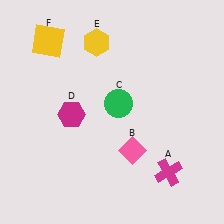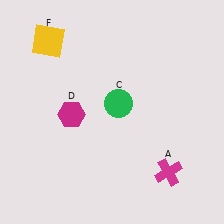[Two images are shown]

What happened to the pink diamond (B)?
The pink diamond (B) was removed in Image 2. It was in the bottom-right area of Image 1.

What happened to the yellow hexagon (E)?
The yellow hexagon (E) was removed in Image 2. It was in the top-left area of Image 1.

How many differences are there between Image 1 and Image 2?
There are 2 differences between the two images.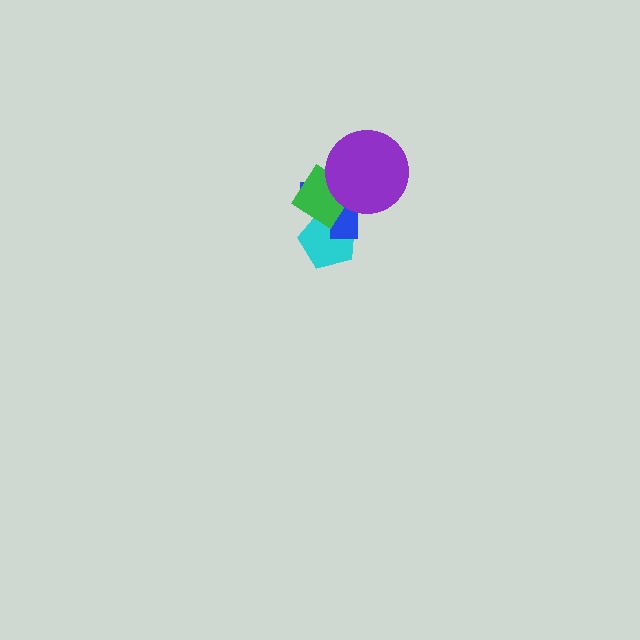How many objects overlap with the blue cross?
3 objects overlap with the blue cross.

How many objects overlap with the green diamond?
3 objects overlap with the green diamond.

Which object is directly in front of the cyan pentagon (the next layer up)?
The blue cross is directly in front of the cyan pentagon.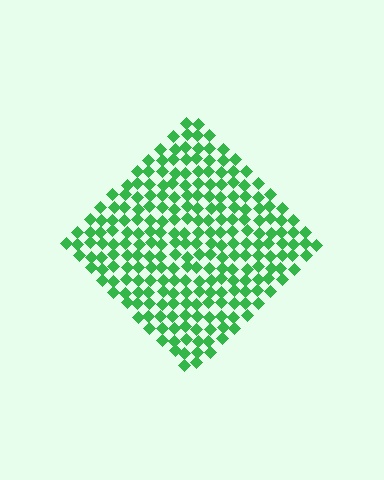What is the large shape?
The large shape is a diamond.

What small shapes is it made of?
It is made of small diamonds.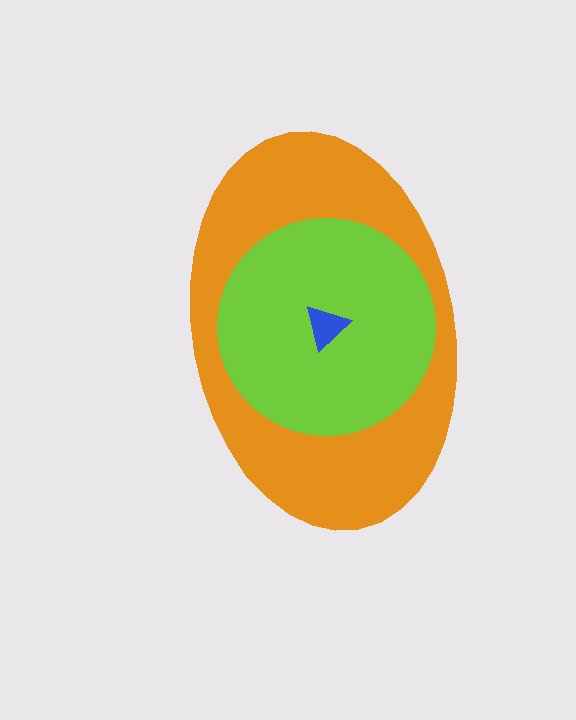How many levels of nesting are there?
3.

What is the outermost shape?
The orange ellipse.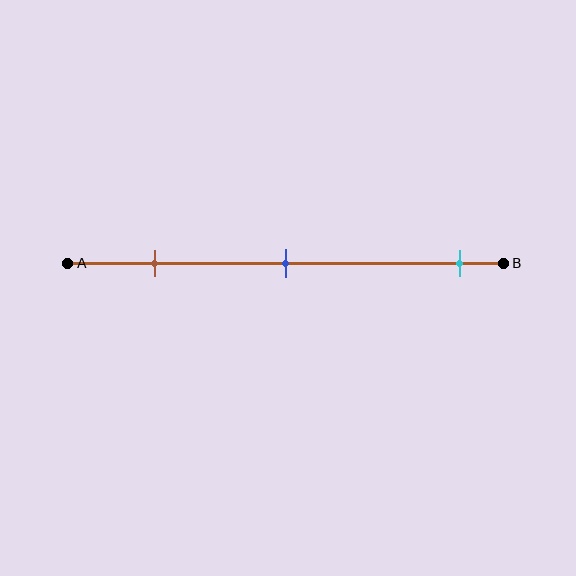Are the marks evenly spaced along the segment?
No, the marks are not evenly spaced.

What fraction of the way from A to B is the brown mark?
The brown mark is approximately 20% (0.2) of the way from A to B.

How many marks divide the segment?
There are 3 marks dividing the segment.